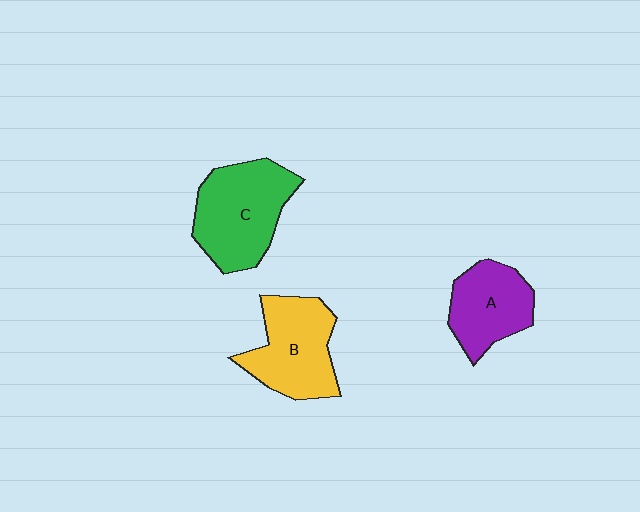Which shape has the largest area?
Shape C (green).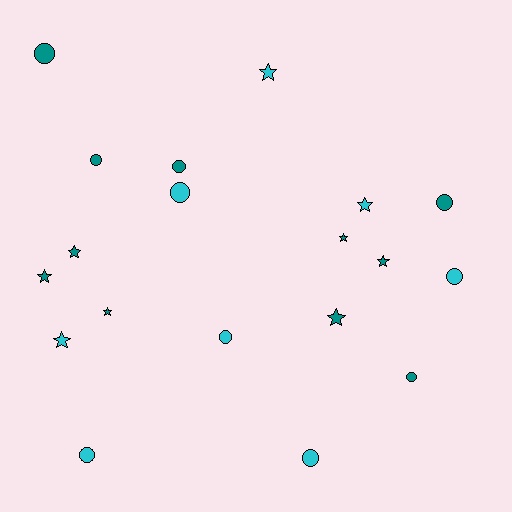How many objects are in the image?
There are 19 objects.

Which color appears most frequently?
Teal, with 11 objects.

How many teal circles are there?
There are 5 teal circles.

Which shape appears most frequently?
Circle, with 10 objects.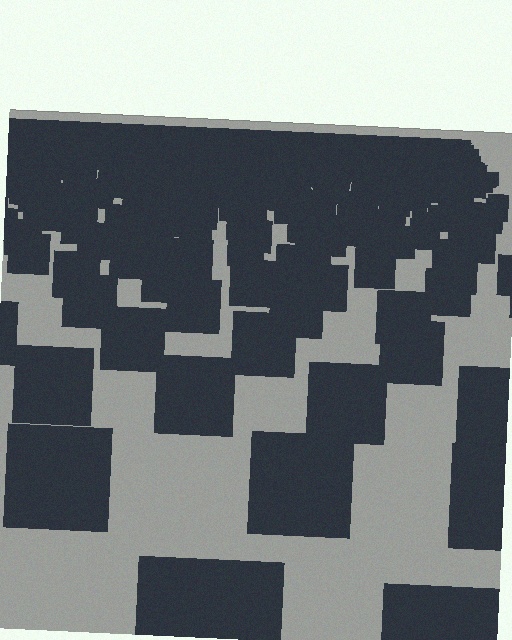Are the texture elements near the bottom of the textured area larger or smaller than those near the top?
Larger. Near the bottom, elements are closer to the viewer and appear at a bigger on-screen size.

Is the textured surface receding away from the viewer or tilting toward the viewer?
The surface is receding away from the viewer. Texture elements get smaller and denser toward the top.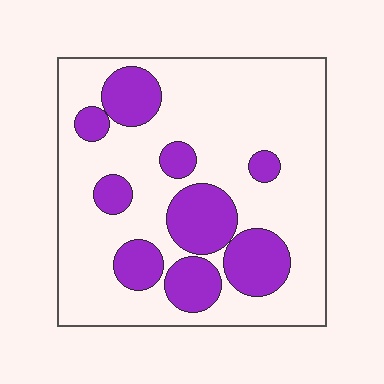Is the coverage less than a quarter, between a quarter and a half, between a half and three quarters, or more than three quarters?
Between a quarter and a half.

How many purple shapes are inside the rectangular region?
9.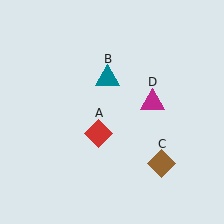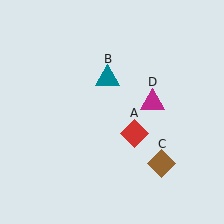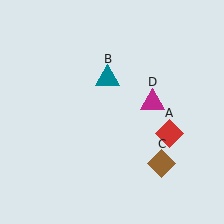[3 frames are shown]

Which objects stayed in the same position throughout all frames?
Teal triangle (object B) and brown diamond (object C) and magenta triangle (object D) remained stationary.